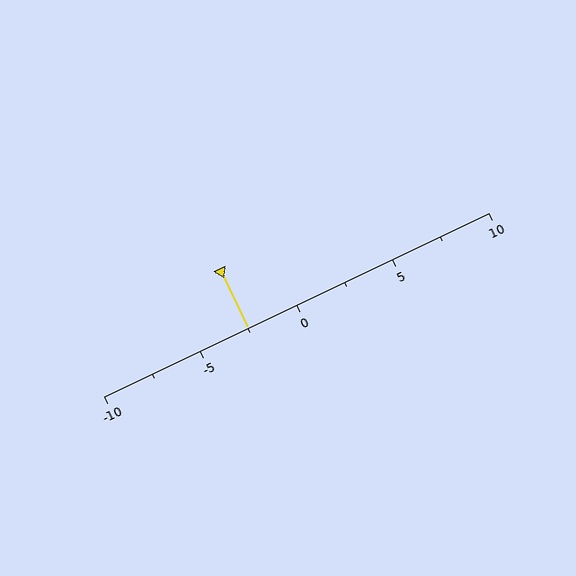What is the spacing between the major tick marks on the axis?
The major ticks are spaced 5 apart.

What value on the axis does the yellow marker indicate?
The marker indicates approximately -2.5.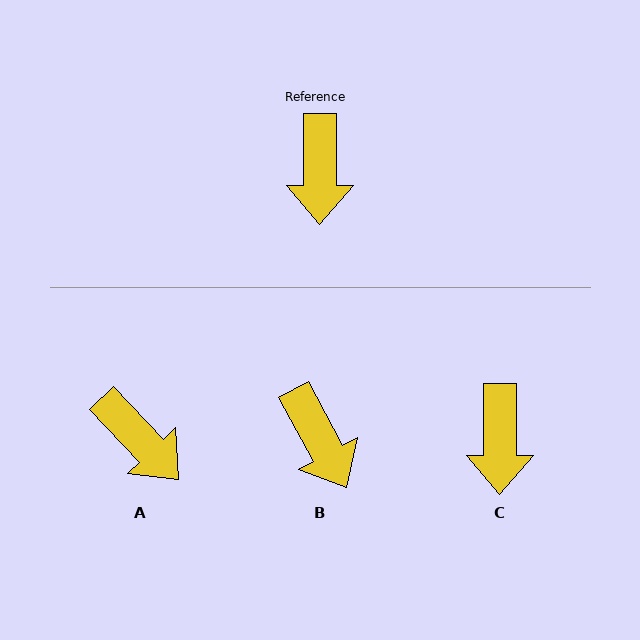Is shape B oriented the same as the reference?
No, it is off by about 29 degrees.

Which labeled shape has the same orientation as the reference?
C.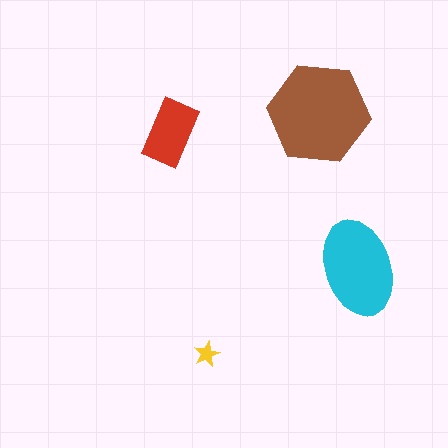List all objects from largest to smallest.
The brown hexagon, the cyan ellipse, the red rectangle, the yellow star.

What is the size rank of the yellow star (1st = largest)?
4th.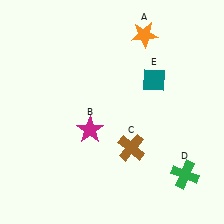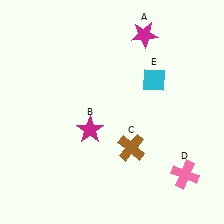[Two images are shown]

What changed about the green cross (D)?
In Image 1, D is green. In Image 2, it changed to pink.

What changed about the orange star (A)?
In Image 1, A is orange. In Image 2, it changed to magenta.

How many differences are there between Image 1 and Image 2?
There are 3 differences between the two images.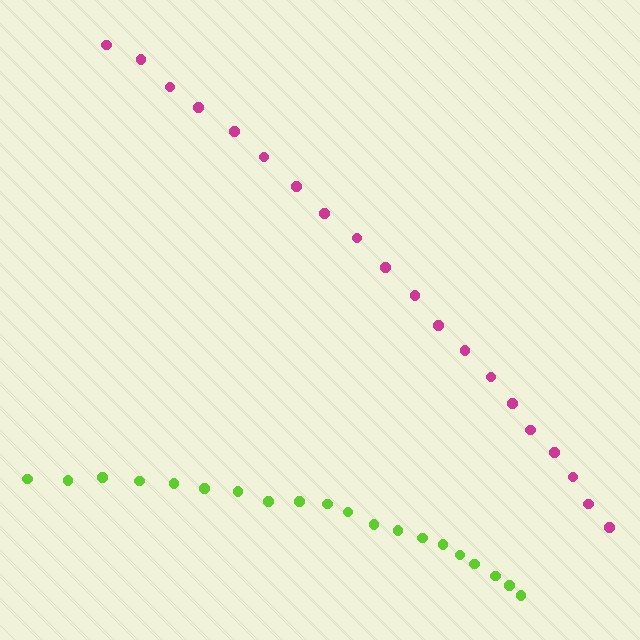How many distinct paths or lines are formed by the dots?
There are 2 distinct paths.